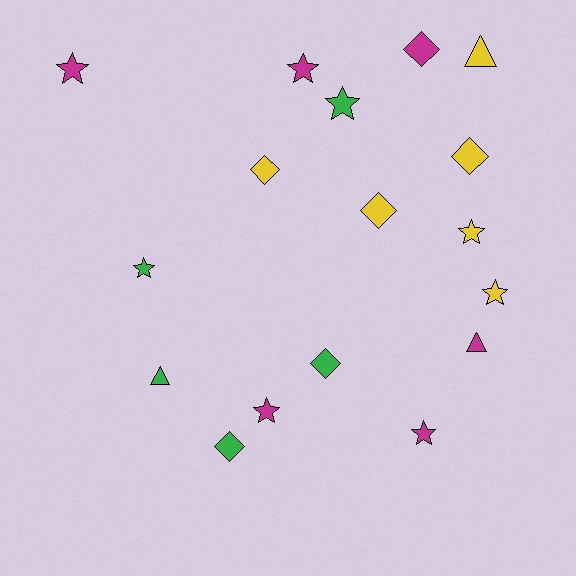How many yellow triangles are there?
There is 1 yellow triangle.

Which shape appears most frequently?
Star, with 8 objects.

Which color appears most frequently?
Yellow, with 6 objects.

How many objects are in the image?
There are 17 objects.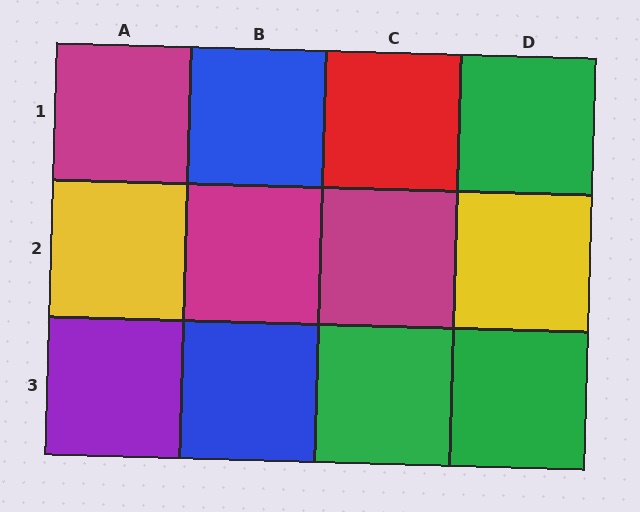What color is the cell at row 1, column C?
Red.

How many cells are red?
1 cell is red.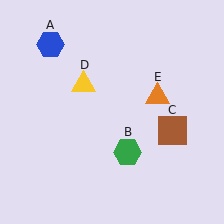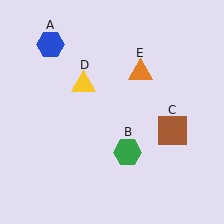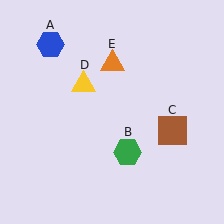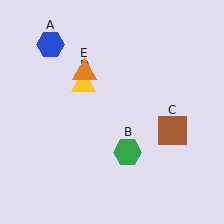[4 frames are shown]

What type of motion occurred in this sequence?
The orange triangle (object E) rotated counterclockwise around the center of the scene.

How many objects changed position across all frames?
1 object changed position: orange triangle (object E).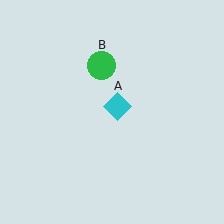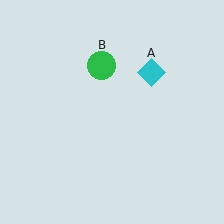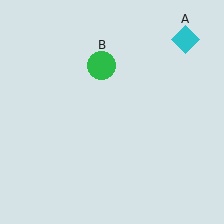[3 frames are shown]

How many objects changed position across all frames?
1 object changed position: cyan diamond (object A).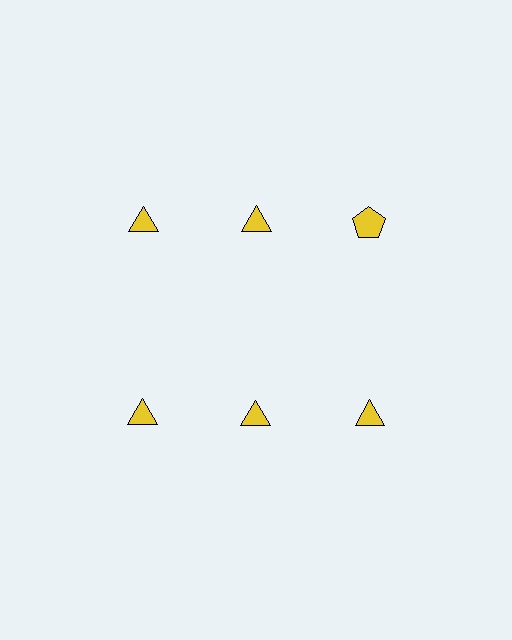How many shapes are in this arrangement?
There are 6 shapes arranged in a grid pattern.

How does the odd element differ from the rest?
It has a different shape: pentagon instead of triangle.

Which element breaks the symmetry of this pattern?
The yellow pentagon in the top row, center column breaks the symmetry. All other shapes are yellow triangles.